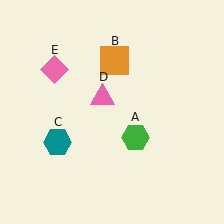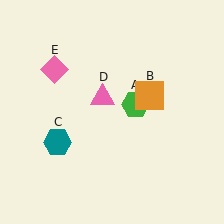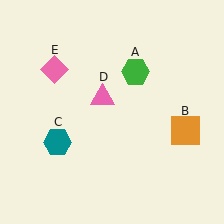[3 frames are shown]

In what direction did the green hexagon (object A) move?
The green hexagon (object A) moved up.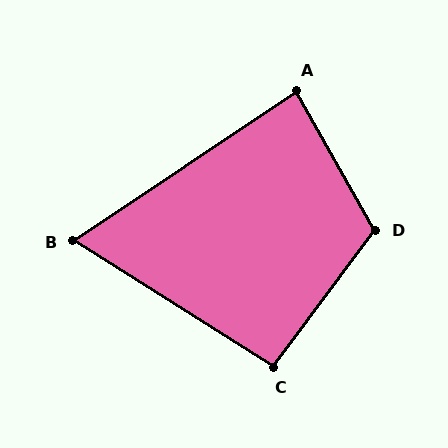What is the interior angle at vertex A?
Approximately 86 degrees (approximately right).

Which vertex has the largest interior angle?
D, at approximately 114 degrees.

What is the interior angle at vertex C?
Approximately 94 degrees (approximately right).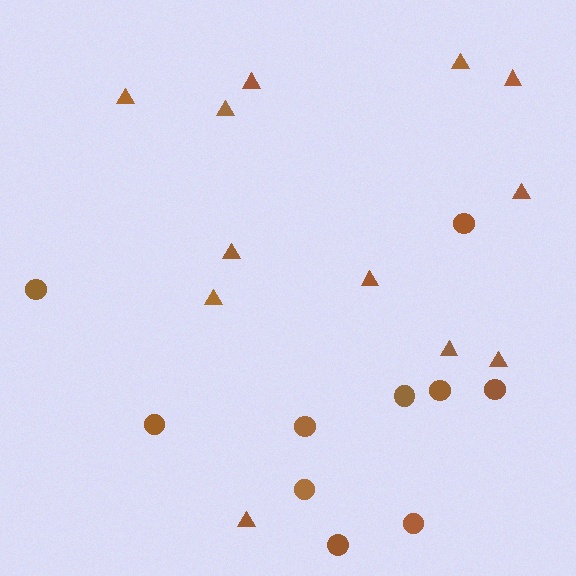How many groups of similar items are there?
There are 2 groups: one group of circles (10) and one group of triangles (12).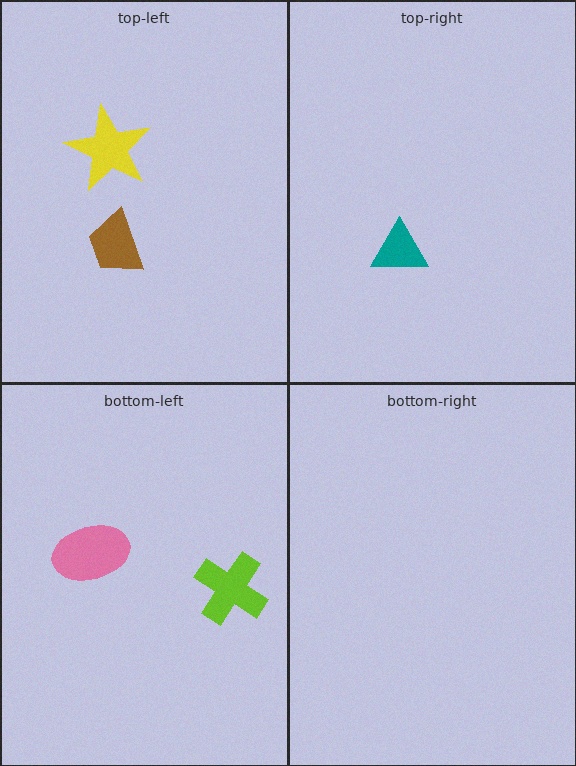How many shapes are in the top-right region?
1.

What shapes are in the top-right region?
The teal triangle.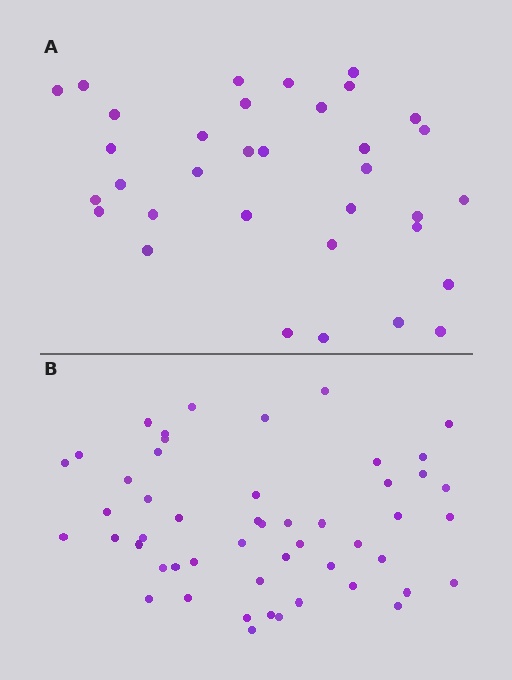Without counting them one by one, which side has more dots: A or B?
Region B (the bottom region) has more dots.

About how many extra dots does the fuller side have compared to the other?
Region B has approximately 15 more dots than region A.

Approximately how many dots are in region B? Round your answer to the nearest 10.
About 50 dots. (The exact count is 51, which rounds to 50.)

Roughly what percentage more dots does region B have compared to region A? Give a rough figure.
About 50% more.